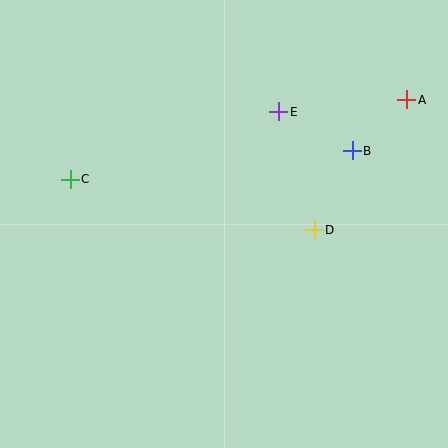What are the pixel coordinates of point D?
Point D is at (314, 230).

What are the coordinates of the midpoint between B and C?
The midpoint between B and C is at (211, 165).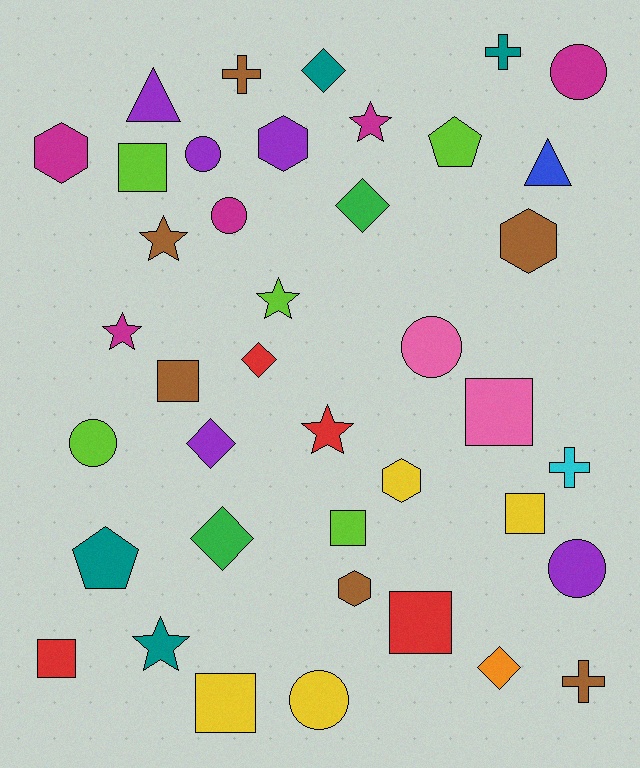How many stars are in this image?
There are 6 stars.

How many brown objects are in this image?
There are 6 brown objects.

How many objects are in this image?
There are 40 objects.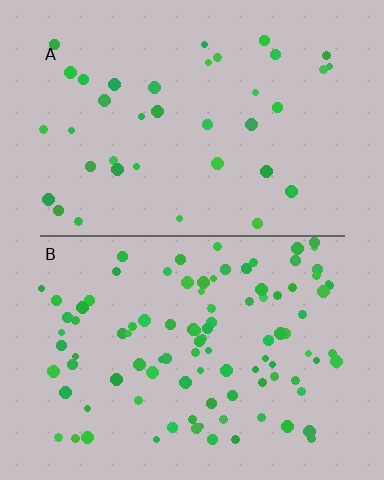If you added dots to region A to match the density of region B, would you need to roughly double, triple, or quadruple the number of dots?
Approximately triple.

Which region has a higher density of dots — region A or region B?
B (the bottom).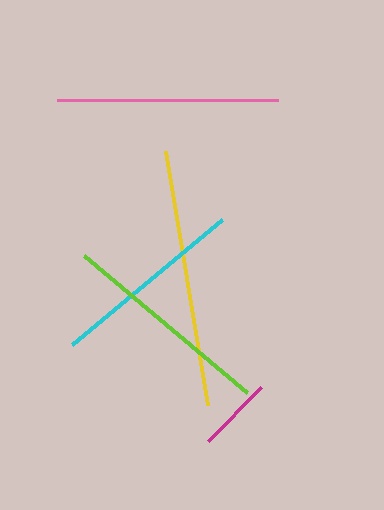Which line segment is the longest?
The yellow line is the longest at approximately 258 pixels.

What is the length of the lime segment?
The lime segment is approximately 213 pixels long.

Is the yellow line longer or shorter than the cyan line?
The yellow line is longer than the cyan line.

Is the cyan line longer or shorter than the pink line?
The pink line is longer than the cyan line.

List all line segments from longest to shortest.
From longest to shortest: yellow, pink, lime, cyan, magenta.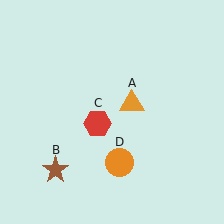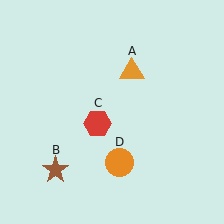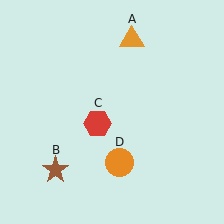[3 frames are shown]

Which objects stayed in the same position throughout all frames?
Brown star (object B) and red hexagon (object C) and orange circle (object D) remained stationary.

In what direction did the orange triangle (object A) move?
The orange triangle (object A) moved up.